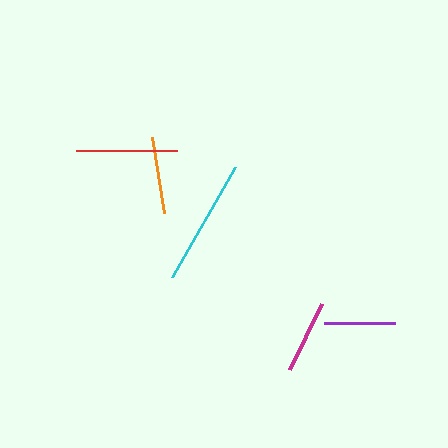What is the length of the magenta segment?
The magenta segment is approximately 74 pixels long.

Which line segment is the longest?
The cyan line is the longest at approximately 127 pixels.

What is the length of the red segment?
The red segment is approximately 101 pixels long.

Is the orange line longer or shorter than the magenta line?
The orange line is longer than the magenta line.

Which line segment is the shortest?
The purple line is the shortest at approximately 71 pixels.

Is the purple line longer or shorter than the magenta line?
The magenta line is longer than the purple line.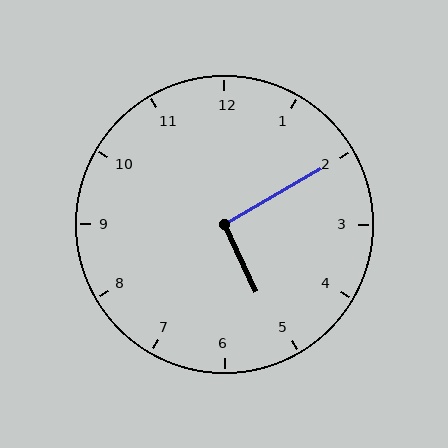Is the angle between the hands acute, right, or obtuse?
It is right.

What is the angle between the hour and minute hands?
Approximately 95 degrees.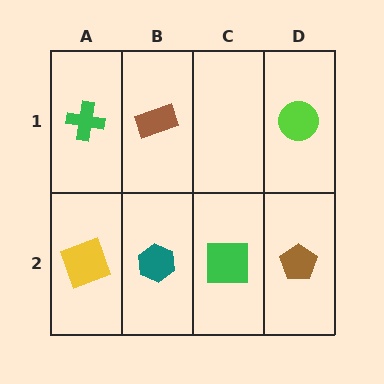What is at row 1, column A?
A green cross.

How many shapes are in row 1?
3 shapes.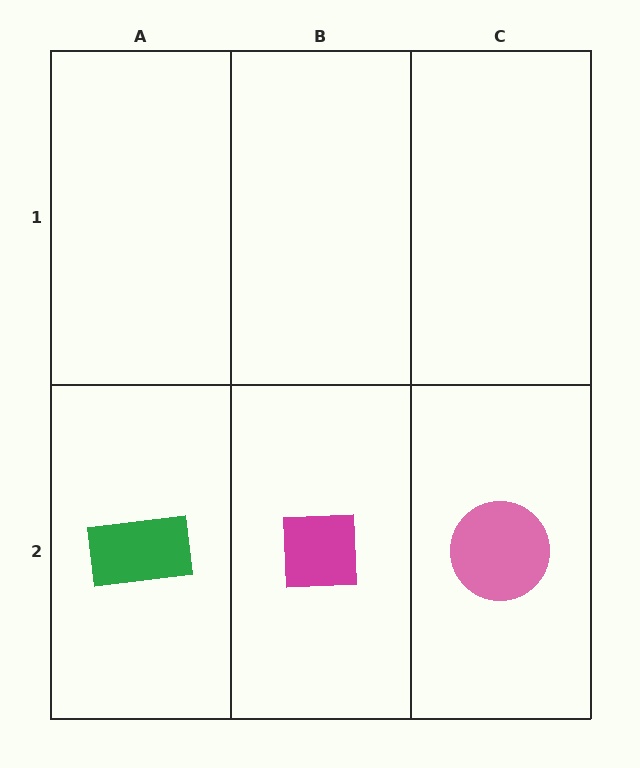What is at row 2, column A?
A green rectangle.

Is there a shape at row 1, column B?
No, that cell is empty.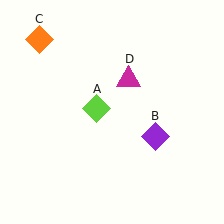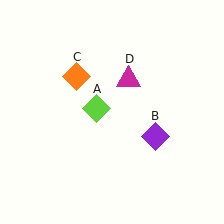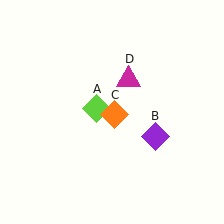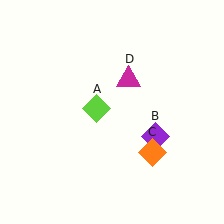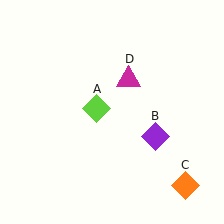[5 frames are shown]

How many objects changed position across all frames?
1 object changed position: orange diamond (object C).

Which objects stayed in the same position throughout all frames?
Lime diamond (object A) and purple diamond (object B) and magenta triangle (object D) remained stationary.